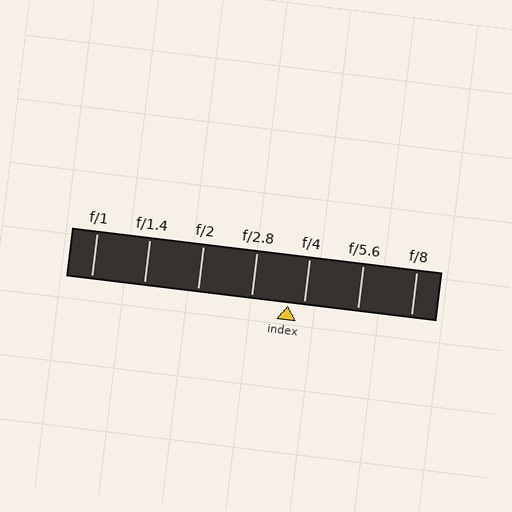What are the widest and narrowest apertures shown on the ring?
The widest aperture shown is f/1 and the narrowest is f/8.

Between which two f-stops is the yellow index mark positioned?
The index mark is between f/2.8 and f/4.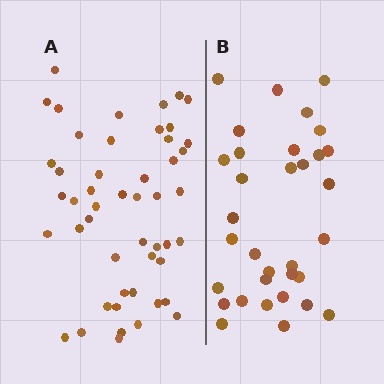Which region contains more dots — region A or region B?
Region A (the left region) has more dots.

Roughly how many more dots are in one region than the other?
Region A has approximately 15 more dots than region B.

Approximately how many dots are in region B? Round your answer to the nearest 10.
About 30 dots. (The exact count is 33, which rounds to 30.)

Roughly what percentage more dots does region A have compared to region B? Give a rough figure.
About 50% more.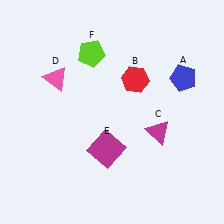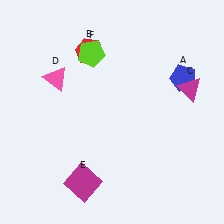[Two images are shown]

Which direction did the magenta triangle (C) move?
The magenta triangle (C) moved up.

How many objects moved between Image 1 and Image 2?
3 objects moved between the two images.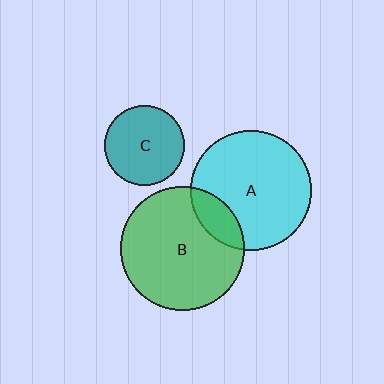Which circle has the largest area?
Circle B (green).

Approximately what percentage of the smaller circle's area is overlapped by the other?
Approximately 15%.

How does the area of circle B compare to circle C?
Approximately 2.4 times.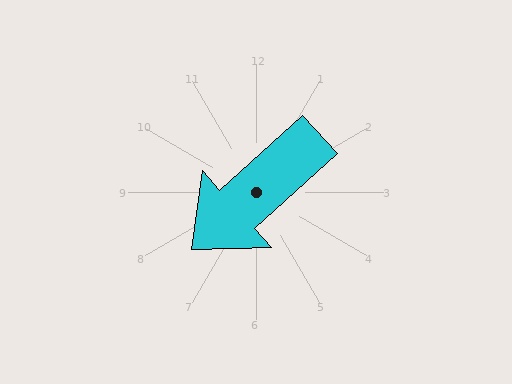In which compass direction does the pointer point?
Southwest.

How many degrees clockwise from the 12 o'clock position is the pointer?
Approximately 228 degrees.